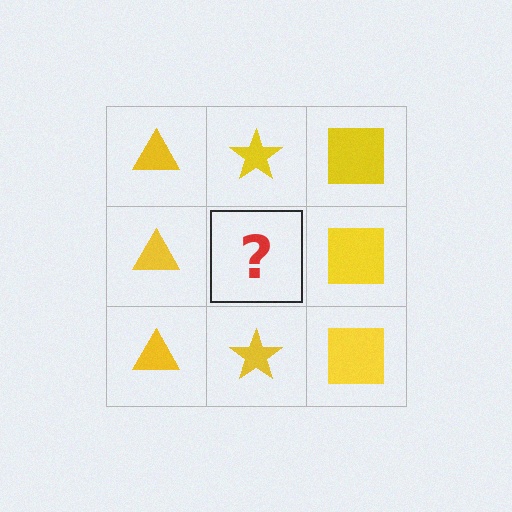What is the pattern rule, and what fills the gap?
The rule is that each column has a consistent shape. The gap should be filled with a yellow star.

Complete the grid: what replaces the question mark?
The question mark should be replaced with a yellow star.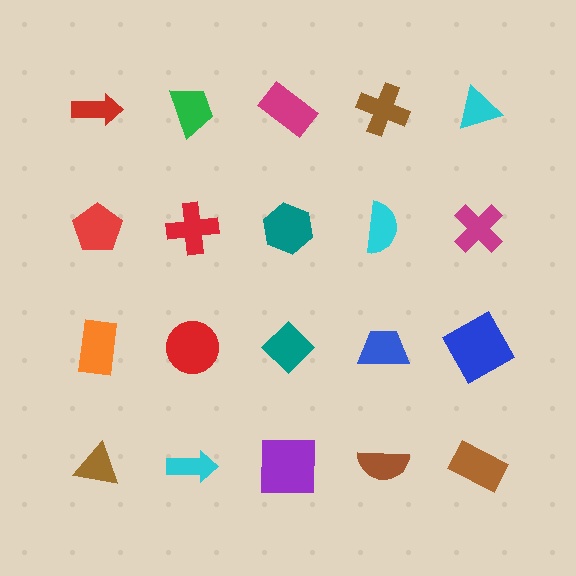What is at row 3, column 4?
A blue trapezoid.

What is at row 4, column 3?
A purple square.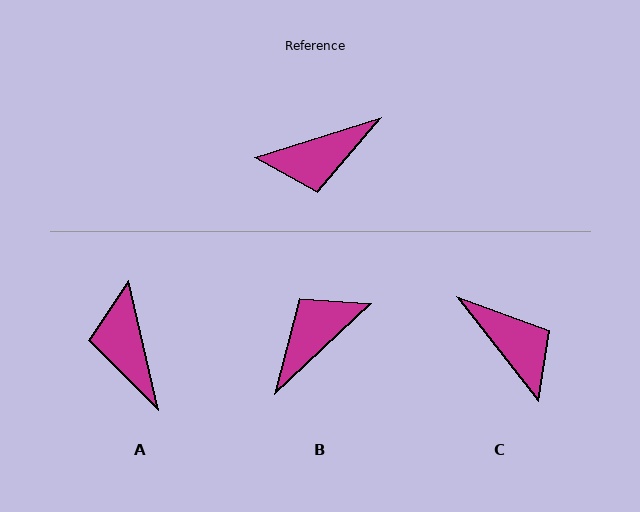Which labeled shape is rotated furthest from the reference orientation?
B, about 154 degrees away.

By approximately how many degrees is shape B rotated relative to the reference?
Approximately 154 degrees clockwise.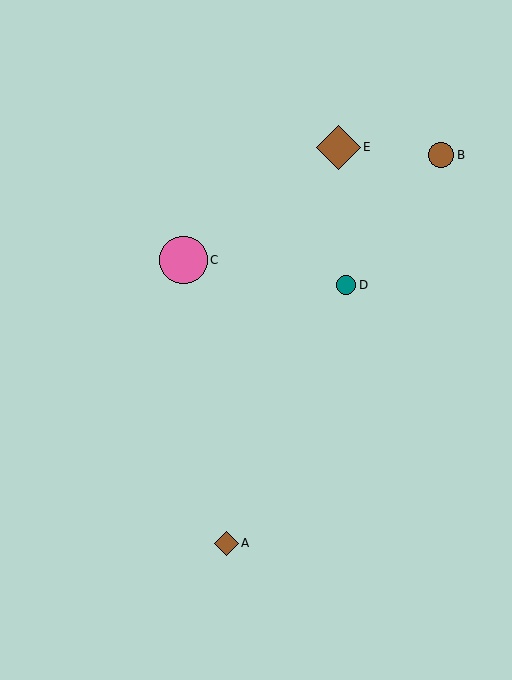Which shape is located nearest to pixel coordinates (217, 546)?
The brown diamond (labeled A) at (227, 543) is nearest to that location.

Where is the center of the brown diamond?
The center of the brown diamond is at (227, 543).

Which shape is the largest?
The pink circle (labeled C) is the largest.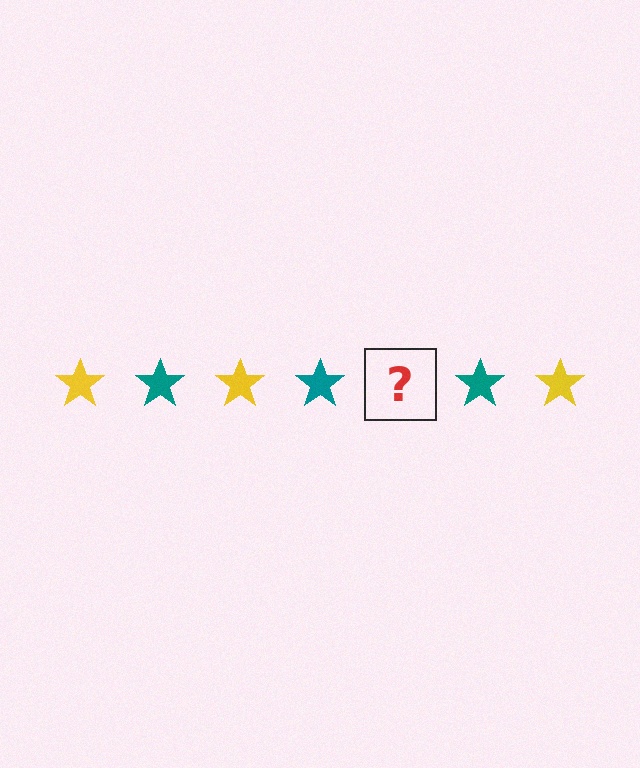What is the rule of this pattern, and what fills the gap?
The rule is that the pattern cycles through yellow, teal stars. The gap should be filled with a yellow star.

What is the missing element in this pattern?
The missing element is a yellow star.